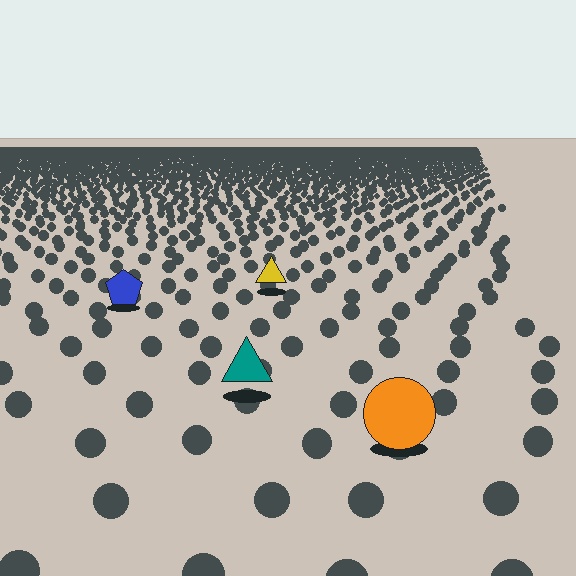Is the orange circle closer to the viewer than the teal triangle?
Yes. The orange circle is closer — you can tell from the texture gradient: the ground texture is coarser near it.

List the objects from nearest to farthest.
From nearest to farthest: the orange circle, the teal triangle, the blue pentagon, the yellow triangle.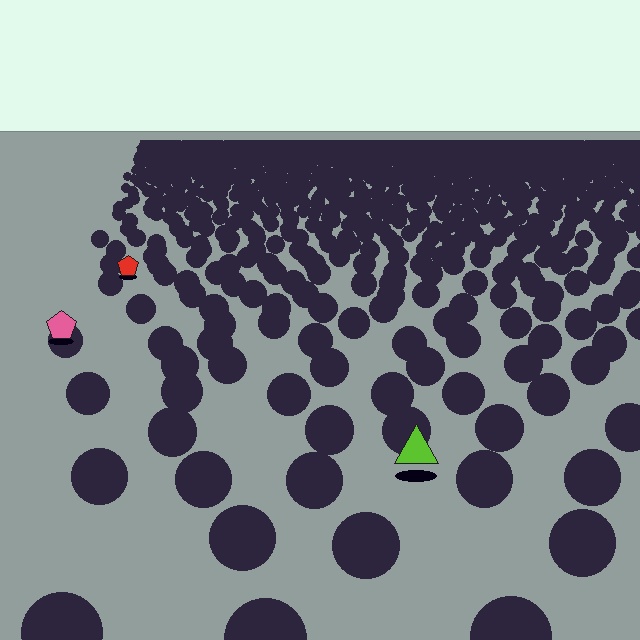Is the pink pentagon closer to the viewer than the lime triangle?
No. The lime triangle is closer — you can tell from the texture gradient: the ground texture is coarser near it.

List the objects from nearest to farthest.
From nearest to farthest: the lime triangle, the pink pentagon, the red pentagon.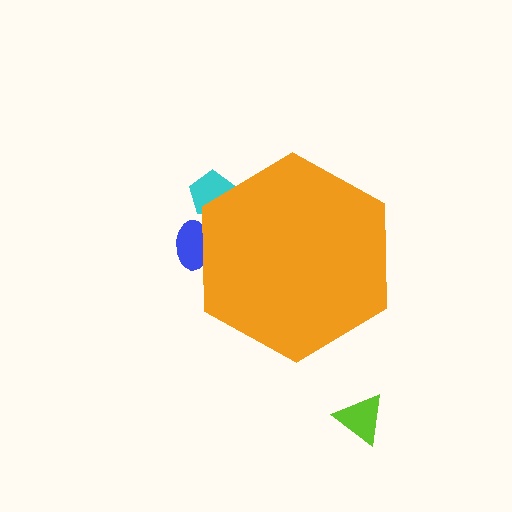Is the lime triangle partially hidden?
No, the lime triangle is fully visible.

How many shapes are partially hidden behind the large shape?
2 shapes are partially hidden.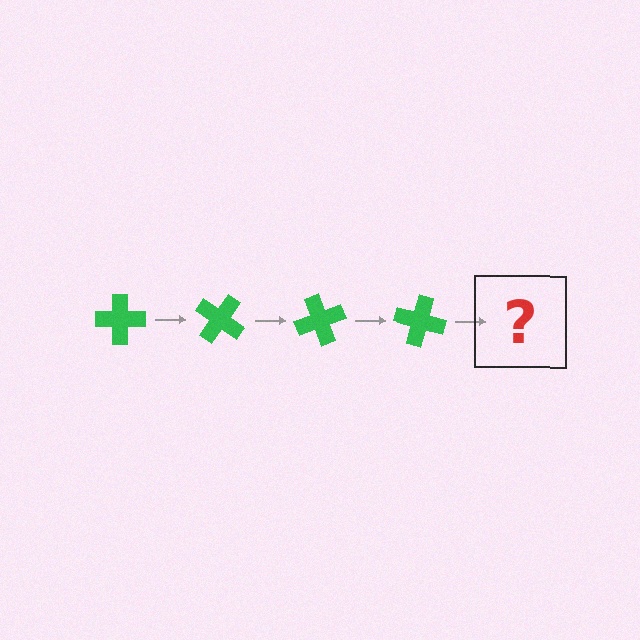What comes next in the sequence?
The next element should be a green cross rotated 140 degrees.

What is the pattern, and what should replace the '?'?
The pattern is that the cross rotates 35 degrees each step. The '?' should be a green cross rotated 140 degrees.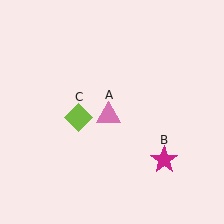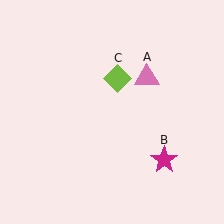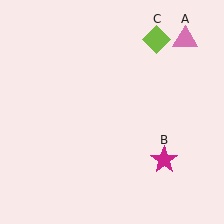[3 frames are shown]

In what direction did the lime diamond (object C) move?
The lime diamond (object C) moved up and to the right.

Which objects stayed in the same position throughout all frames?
Magenta star (object B) remained stationary.